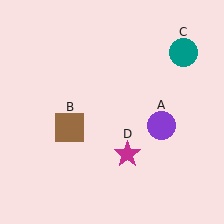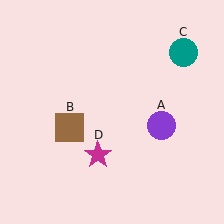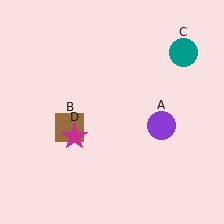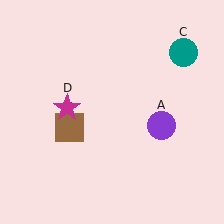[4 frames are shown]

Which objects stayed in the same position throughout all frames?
Purple circle (object A) and brown square (object B) and teal circle (object C) remained stationary.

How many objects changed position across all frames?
1 object changed position: magenta star (object D).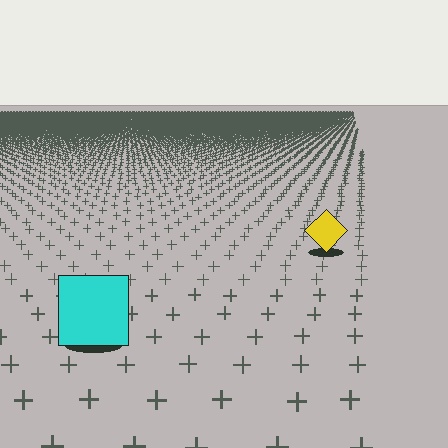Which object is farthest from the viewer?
The yellow diamond is farthest from the viewer. It appears smaller and the ground texture around it is denser.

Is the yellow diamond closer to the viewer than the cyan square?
No. The cyan square is closer — you can tell from the texture gradient: the ground texture is coarser near it.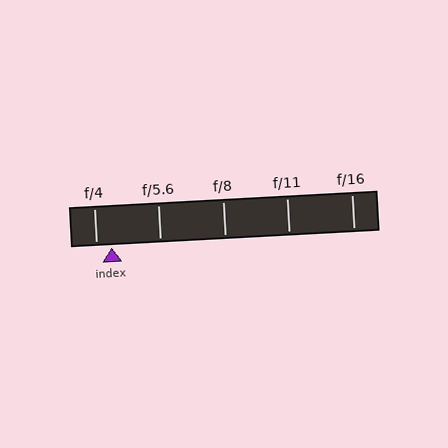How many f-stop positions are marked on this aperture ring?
There are 5 f-stop positions marked.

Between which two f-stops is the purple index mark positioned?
The index mark is between f/4 and f/5.6.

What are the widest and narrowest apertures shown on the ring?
The widest aperture shown is f/4 and the narrowest is f/16.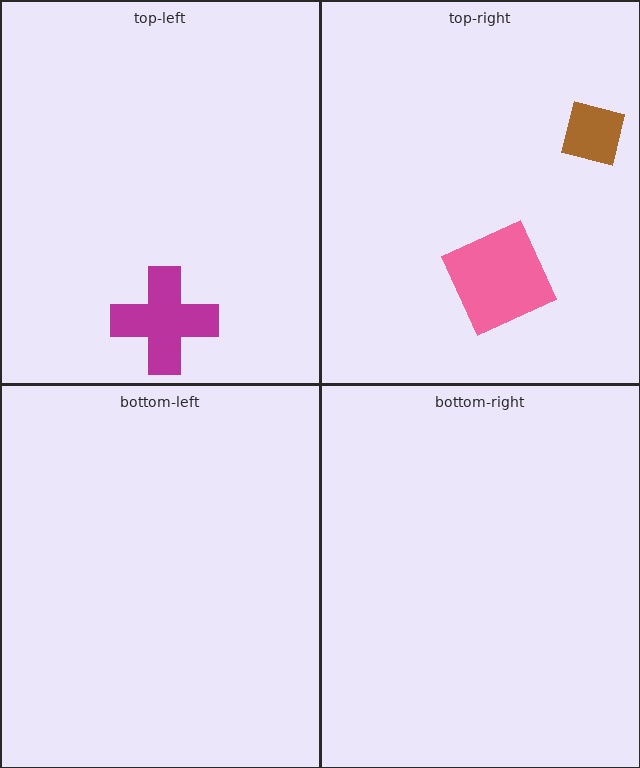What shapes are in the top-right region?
The pink square, the brown square.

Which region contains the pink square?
The top-right region.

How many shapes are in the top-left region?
1.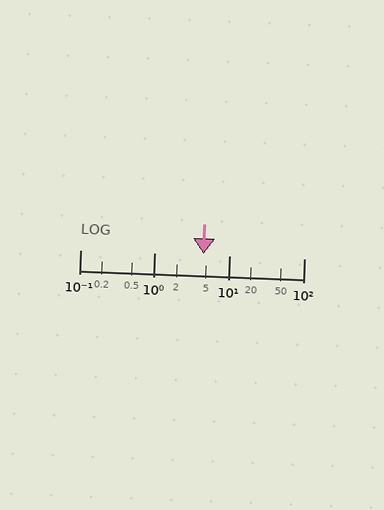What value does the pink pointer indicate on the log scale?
The pointer indicates approximately 4.5.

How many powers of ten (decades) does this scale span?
The scale spans 3 decades, from 0.1 to 100.